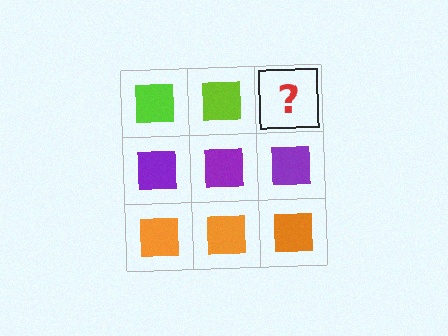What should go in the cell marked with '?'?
The missing cell should contain a lime square.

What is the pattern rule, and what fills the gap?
The rule is that each row has a consistent color. The gap should be filled with a lime square.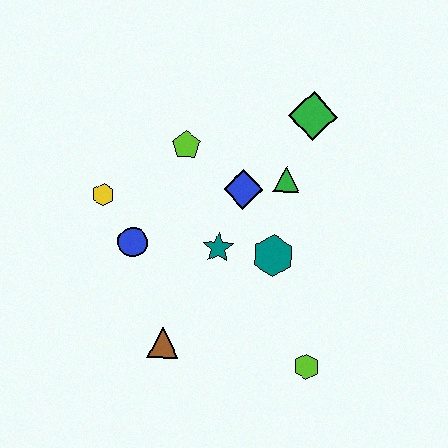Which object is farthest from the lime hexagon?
The yellow hexagon is farthest from the lime hexagon.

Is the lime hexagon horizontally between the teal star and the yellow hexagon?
No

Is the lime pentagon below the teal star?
No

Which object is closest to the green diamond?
The green triangle is closest to the green diamond.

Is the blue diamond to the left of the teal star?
No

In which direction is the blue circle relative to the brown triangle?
The blue circle is above the brown triangle.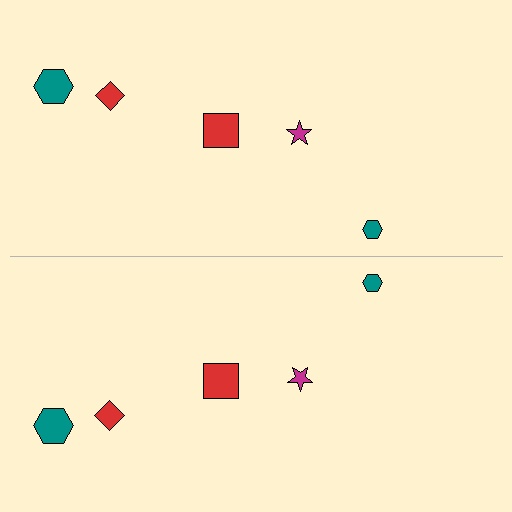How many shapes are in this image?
There are 10 shapes in this image.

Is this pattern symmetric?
Yes, this pattern has bilateral (reflection) symmetry.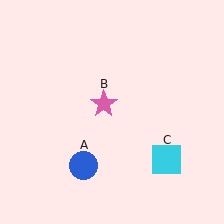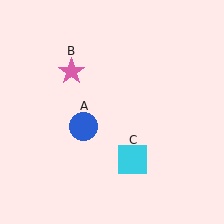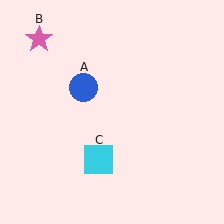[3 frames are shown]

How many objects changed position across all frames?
3 objects changed position: blue circle (object A), pink star (object B), cyan square (object C).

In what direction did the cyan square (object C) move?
The cyan square (object C) moved left.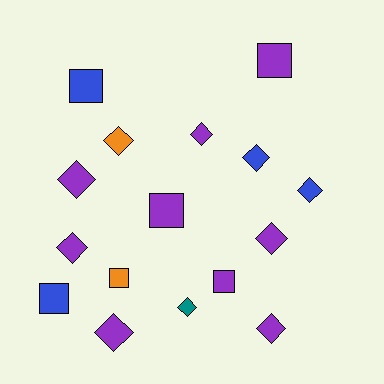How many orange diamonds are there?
There is 1 orange diamond.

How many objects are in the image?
There are 16 objects.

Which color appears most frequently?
Purple, with 9 objects.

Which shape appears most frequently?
Diamond, with 10 objects.